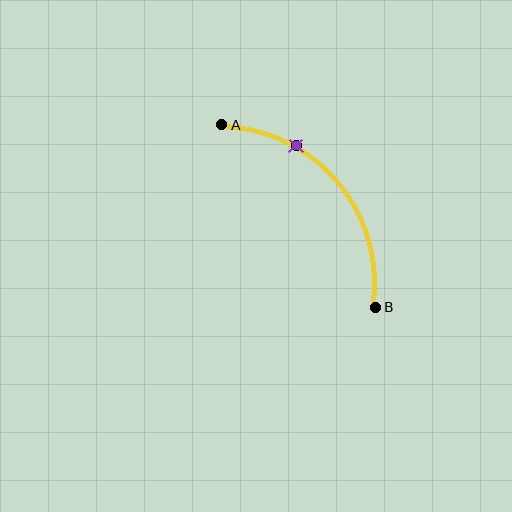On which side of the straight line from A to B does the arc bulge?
The arc bulges above and to the right of the straight line connecting A and B.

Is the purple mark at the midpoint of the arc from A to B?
No. The purple mark lies on the arc but is closer to endpoint A. The arc midpoint would be at the point on the curve equidistant along the arc from both A and B.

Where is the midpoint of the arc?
The arc midpoint is the point on the curve farthest from the straight line joining A and B. It sits above and to the right of that line.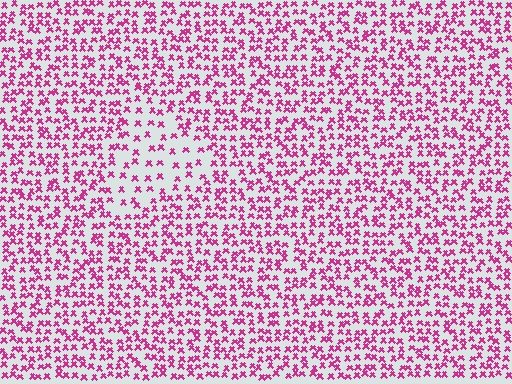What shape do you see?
I see a triangle.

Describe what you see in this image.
The image contains small magenta elements arranged at two different densities. A triangle-shaped region is visible where the elements are less densely packed than the surrounding area.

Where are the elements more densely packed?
The elements are more densely packed outside the triangle boundary.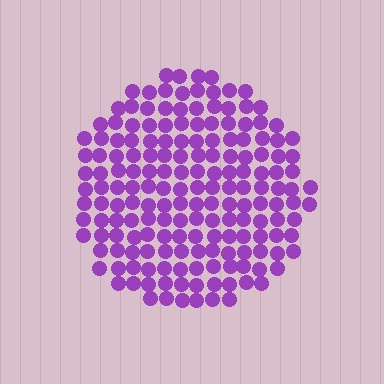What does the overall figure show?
The overall figure shows a circle.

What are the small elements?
The small elements are circles.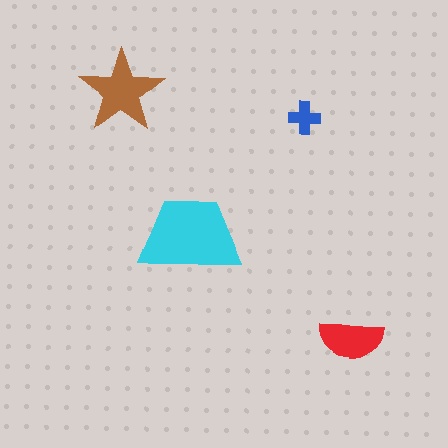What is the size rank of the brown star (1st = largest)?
2nd.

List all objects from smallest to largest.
The blue cross, the red semicircle, the brown star, the cyan trapezoid.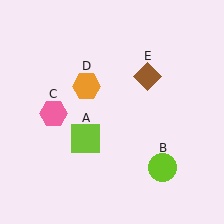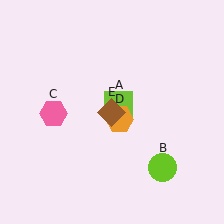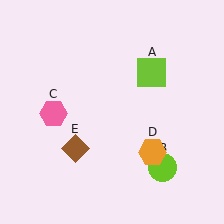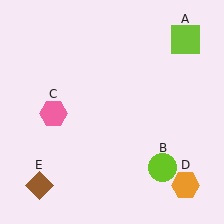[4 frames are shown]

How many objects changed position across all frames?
3 objects changed position: lime square (object A), orange hexagon (object D), brown diamond (object E).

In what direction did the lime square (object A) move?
The lime square (object A) moved up and to the right.